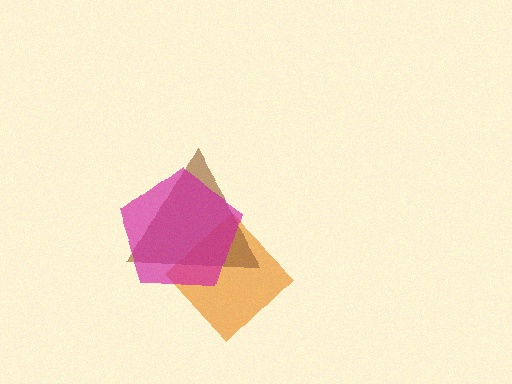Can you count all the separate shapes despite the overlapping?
Yes, there are 3 separate shapes.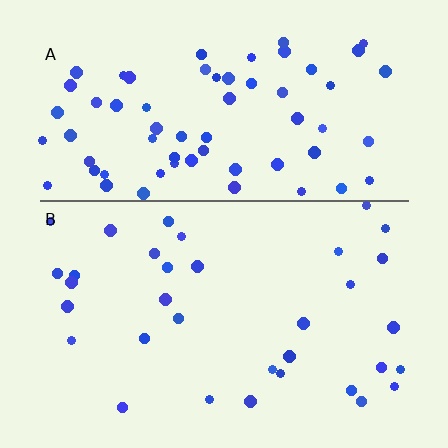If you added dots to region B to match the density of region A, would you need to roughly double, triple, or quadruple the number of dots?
Approximately double.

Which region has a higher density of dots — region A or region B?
A (the top).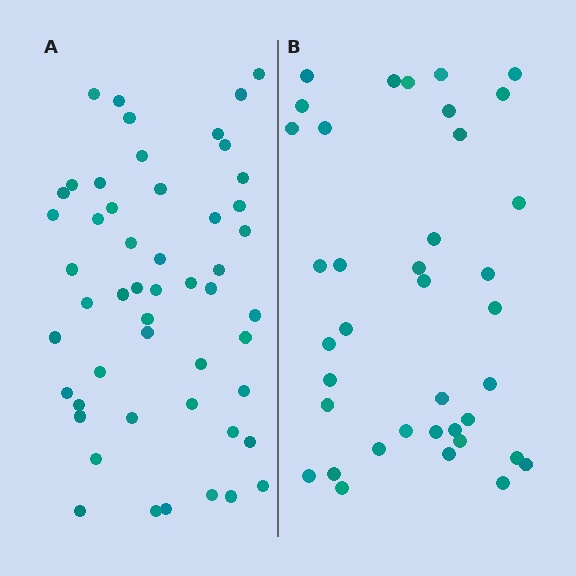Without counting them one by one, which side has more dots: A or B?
Region A (the left region) has more dots.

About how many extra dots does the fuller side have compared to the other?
Region A has approximately 15 more dots than region B.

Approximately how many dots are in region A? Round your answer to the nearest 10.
About 50 dots. (The exact count is 51, which rounds to 50.)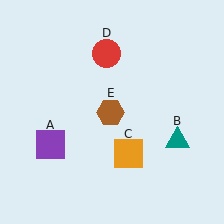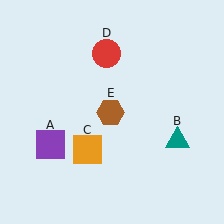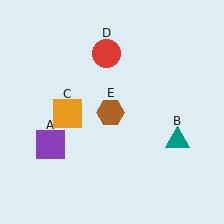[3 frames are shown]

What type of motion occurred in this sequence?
The orange square (object C) rotated clockwise around the center of the scene.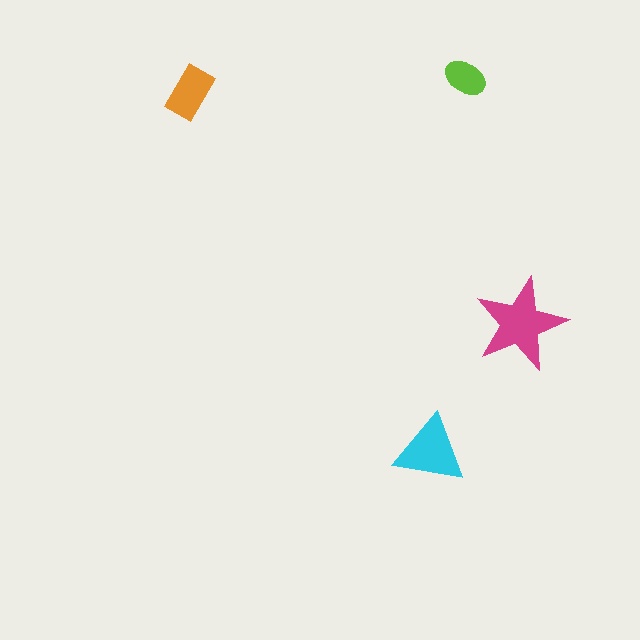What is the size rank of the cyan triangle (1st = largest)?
2nd.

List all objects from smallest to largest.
The lime ellipse, the orange rectangle, the cyan triangle, the magenta star.